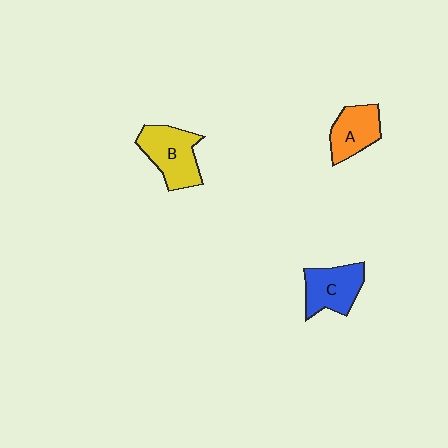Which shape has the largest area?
Shape B (yellow).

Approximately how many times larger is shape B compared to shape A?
Approximately 1.3 times.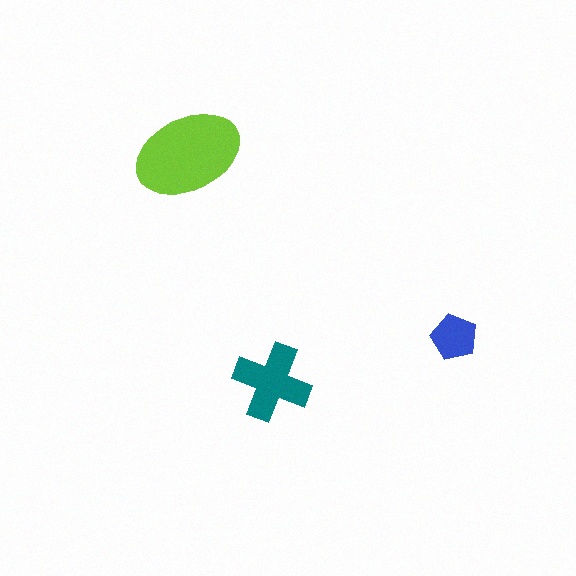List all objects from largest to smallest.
The lime ellipse, the teal cross, the blue pentagon.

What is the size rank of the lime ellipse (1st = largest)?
1st.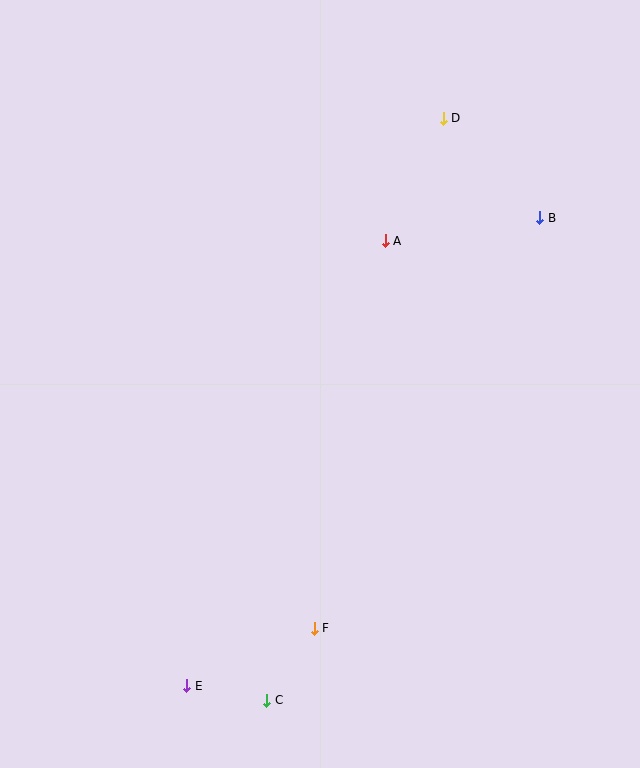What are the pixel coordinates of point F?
Point F is at (314, 628).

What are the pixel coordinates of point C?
Point C is at (267, 700).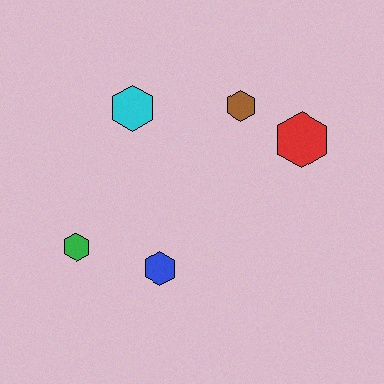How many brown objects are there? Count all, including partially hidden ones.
There is 1 brown object.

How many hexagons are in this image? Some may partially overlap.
There are 5 hexagons.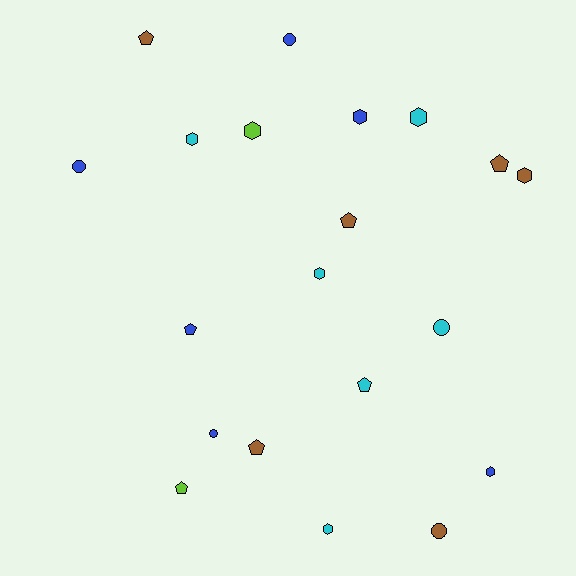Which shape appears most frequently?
Hexagon, with 8 objects.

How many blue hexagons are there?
There are 2 blue hexagons.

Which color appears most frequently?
Brown, with 6 objects.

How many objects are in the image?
There are 20 objects.